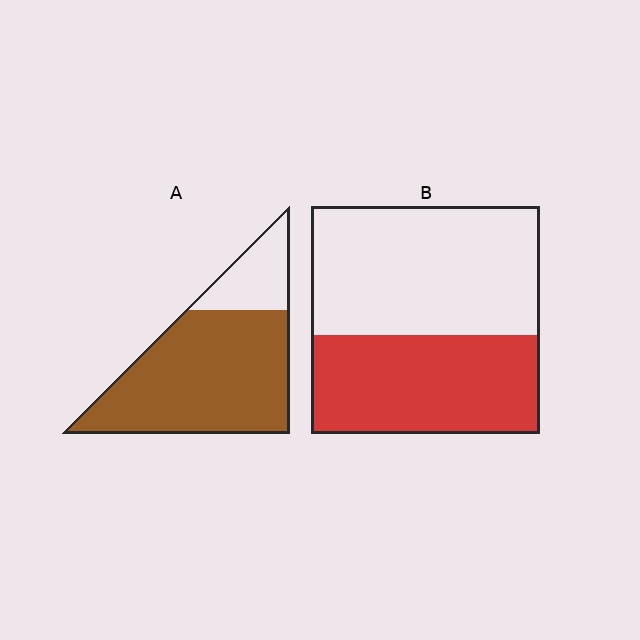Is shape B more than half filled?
No.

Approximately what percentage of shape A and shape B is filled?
A is approximately 80% and B is approximately 45%.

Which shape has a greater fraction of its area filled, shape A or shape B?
Shape A.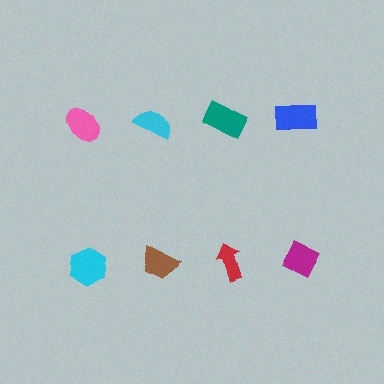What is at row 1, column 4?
A blue rectangle.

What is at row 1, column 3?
A teal rectangle.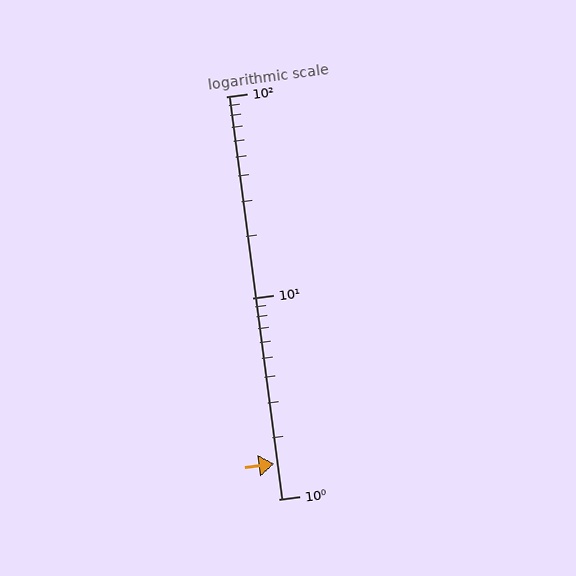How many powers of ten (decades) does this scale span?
The scale spans 2 decades, from 1 to 100.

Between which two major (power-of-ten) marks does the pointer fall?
The pointer is between 1 and 10.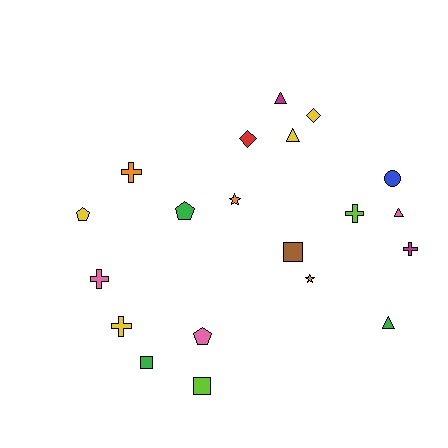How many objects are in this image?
There are 20 objects.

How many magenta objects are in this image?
There are 2 magenta objects.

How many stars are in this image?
There are 2 stars.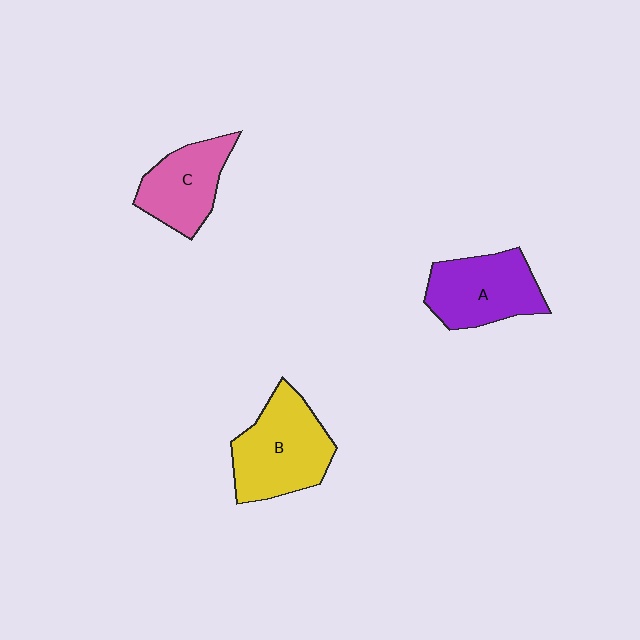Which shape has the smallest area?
Shape C (pink).